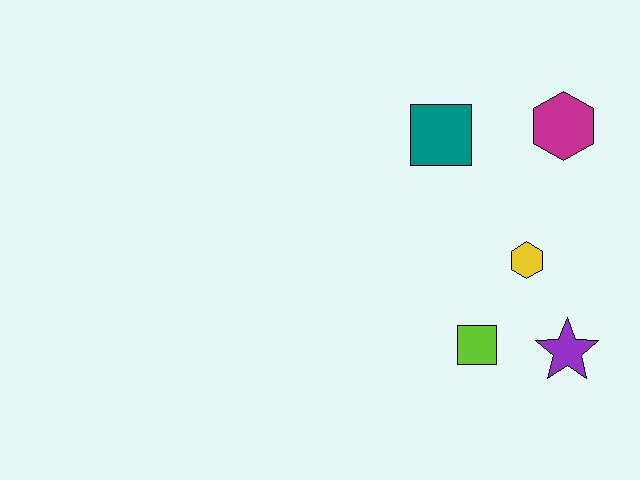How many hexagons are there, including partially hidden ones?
There are 2 hexagons.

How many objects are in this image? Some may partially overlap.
There are 5 objects.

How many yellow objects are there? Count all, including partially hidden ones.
There is 1 yellow object.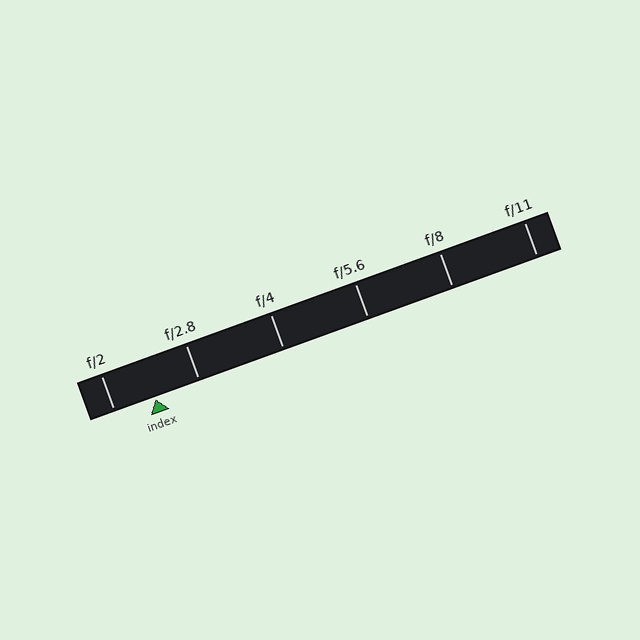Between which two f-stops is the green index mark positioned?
The index mark is between f/2 and f/2.8.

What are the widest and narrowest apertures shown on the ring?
The widest aperture shown is f/2 and the narrowest is f/11.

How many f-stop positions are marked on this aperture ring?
There are 6 f-stop positions marked.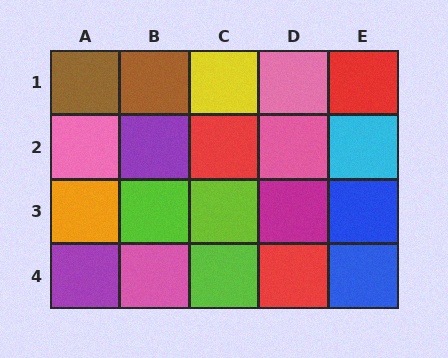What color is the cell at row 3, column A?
Orange.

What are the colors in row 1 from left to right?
Brown, brown, yellow, pink, red.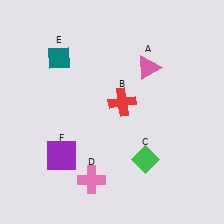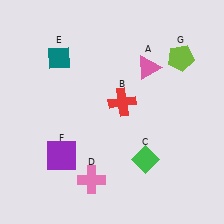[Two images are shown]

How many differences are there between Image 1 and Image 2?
There is 1 difference between the two images.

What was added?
A lime pentagon (G) was added in Image 2.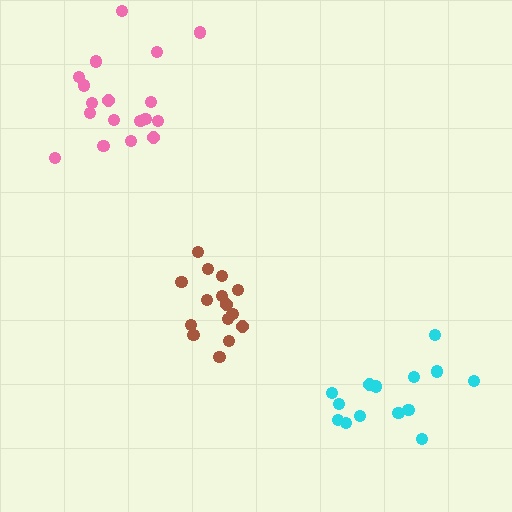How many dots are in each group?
Group 1: 15 dots, Group 2: 18 dots, Group 3: 14 dots (47 total).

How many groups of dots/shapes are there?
There are 3 groups.